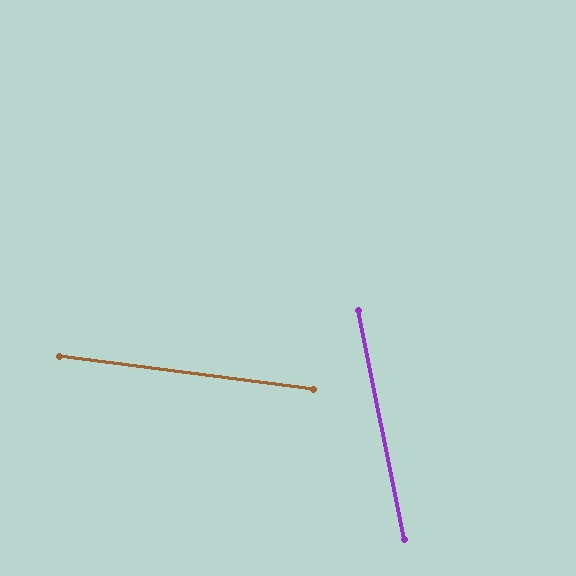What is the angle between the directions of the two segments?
Approximately 71 degrees.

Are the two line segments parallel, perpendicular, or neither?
Neither parallel nor perpendicular — they differ by about 71°.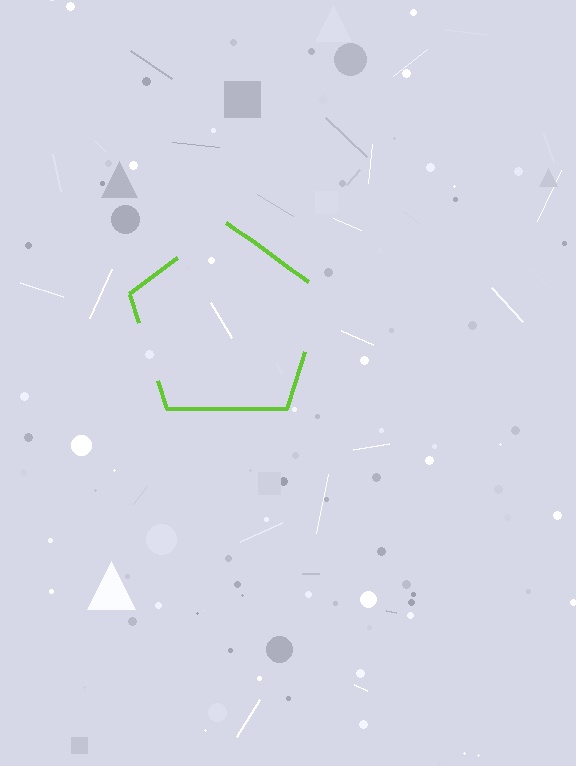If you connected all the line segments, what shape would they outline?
They would outline a pentagon.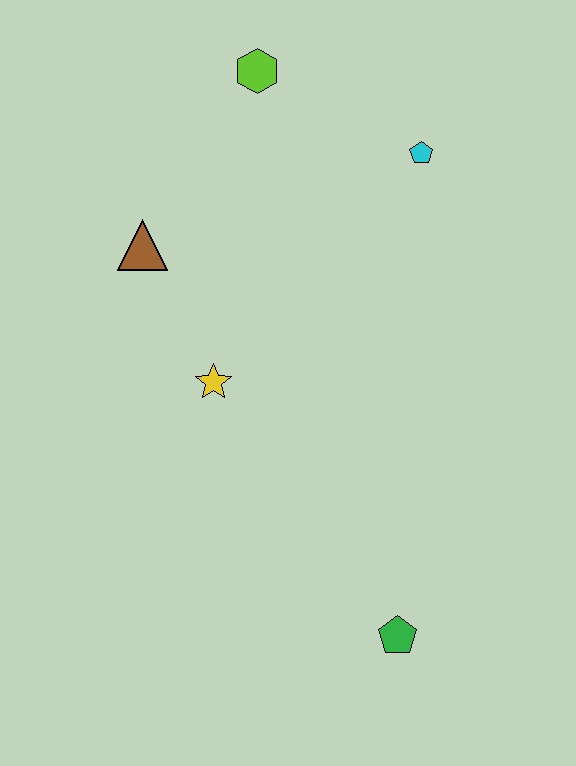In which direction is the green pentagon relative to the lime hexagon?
The green pentagon is below the lime hexagon.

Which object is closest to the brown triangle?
The yellow star is closest to the brown triangle.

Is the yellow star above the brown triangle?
No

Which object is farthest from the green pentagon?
The lime hexagon is farthest from the green pentagon.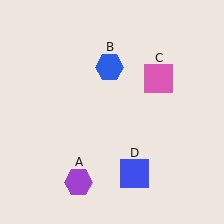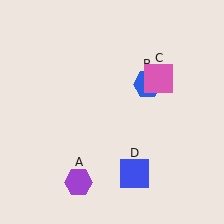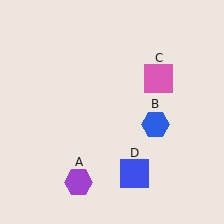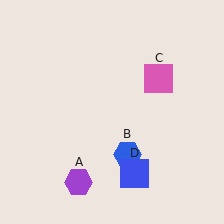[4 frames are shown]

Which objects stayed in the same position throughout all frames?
Purple hexagon (object A) and pink square (object C) and blue square (object D) remained stationary.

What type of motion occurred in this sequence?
The blue hexagon (object B) rotated clockwise around the center of the scene.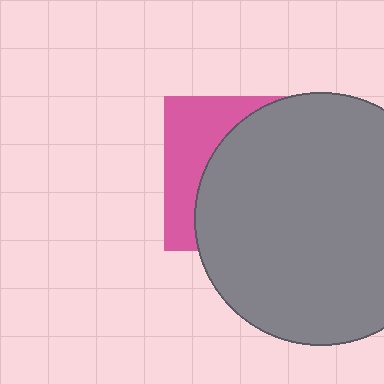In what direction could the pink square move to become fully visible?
The pink square could move left. That would shift it out from behind the gray circle entirely.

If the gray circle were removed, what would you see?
You would see the complete pink square.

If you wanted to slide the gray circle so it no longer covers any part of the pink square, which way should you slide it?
Slide it right — that is the most direct way to separate the two shapes.